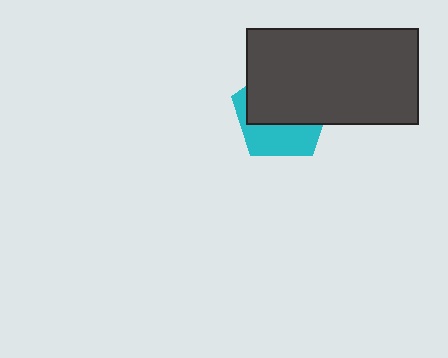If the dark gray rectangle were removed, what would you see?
You would see the complete cyan pentagon.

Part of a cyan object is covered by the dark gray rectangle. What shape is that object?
It is a pentagon.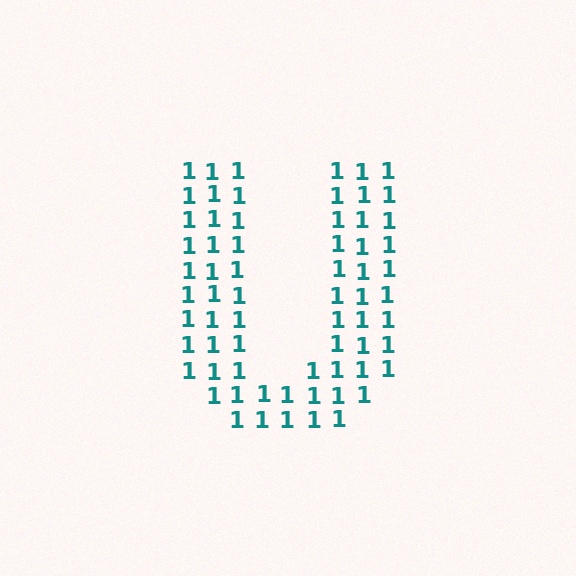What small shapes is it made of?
It is made of small digit 1's.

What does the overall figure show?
The overall figure shows the letter U.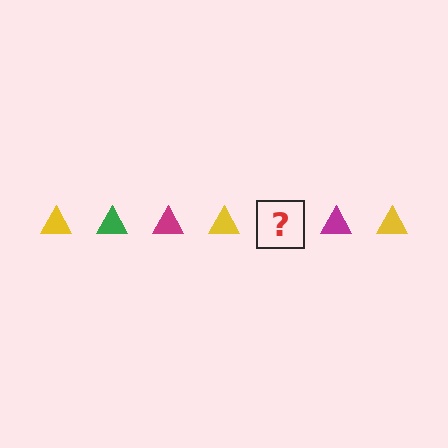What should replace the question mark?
The question mark should be replaced with a green triangle.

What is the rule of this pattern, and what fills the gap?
The rule is that the pattern cycles through yellow, green, magenta triangles. The gap should be filled with a green triangle.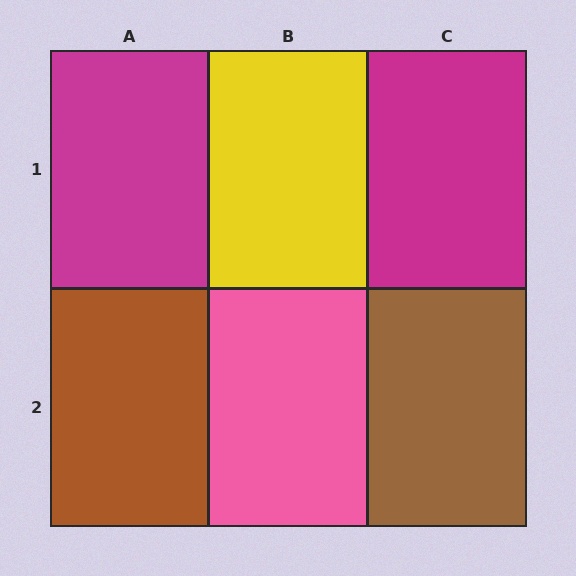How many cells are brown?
2 cells are brown.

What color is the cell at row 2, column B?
Pink.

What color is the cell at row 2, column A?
Brown.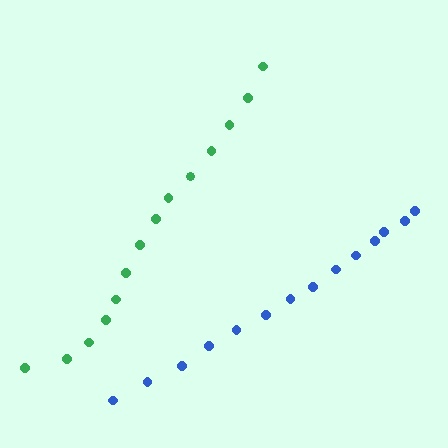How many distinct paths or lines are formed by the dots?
There are 2 distinct paths.